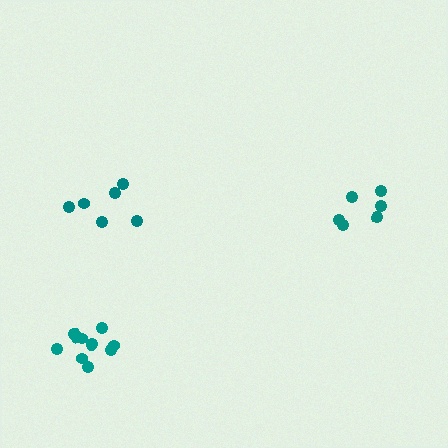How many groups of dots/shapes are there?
There are 3 groups.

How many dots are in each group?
Group 1: 6 dots, Group 2: 6 dots, Group 3: 11 dots (23 total).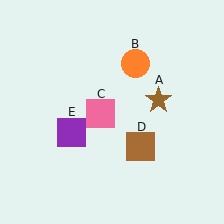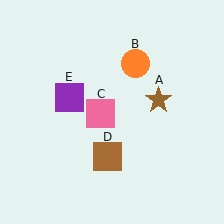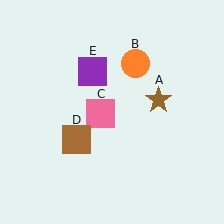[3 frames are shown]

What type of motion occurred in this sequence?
The brown square (object D), purple square (object E) rotated clockwise around the center of the scene.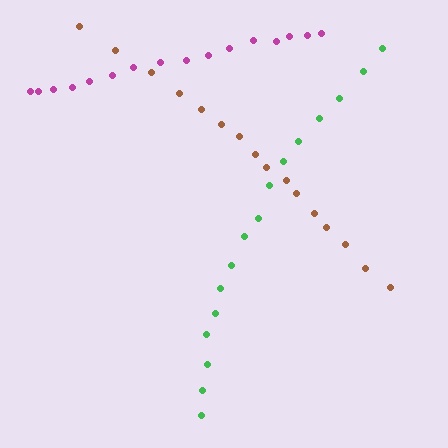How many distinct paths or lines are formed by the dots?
There are 3 distinct paths.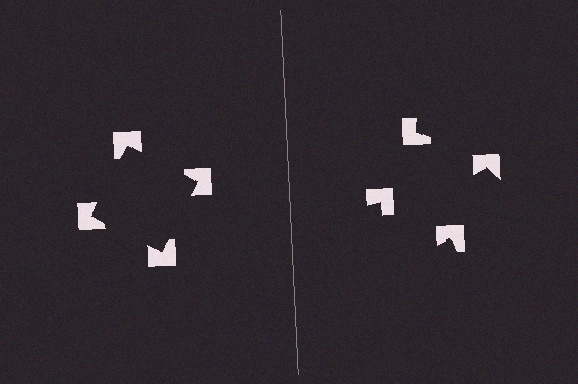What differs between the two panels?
The notched squares are positioned identically on both sides; only the wedge orientations differ. On the left they align to a square; on the right they are misaligned.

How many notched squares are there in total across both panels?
8 — 4 on each side.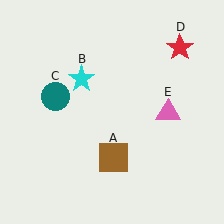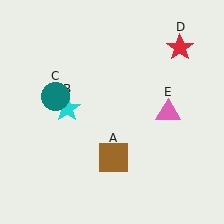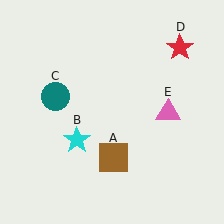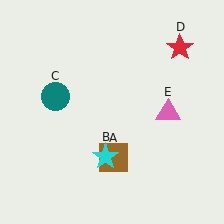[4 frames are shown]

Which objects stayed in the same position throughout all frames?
Brown square (object A) and teal circle (object C) and red star (object D) and pink triangle (object E) remained stationary.